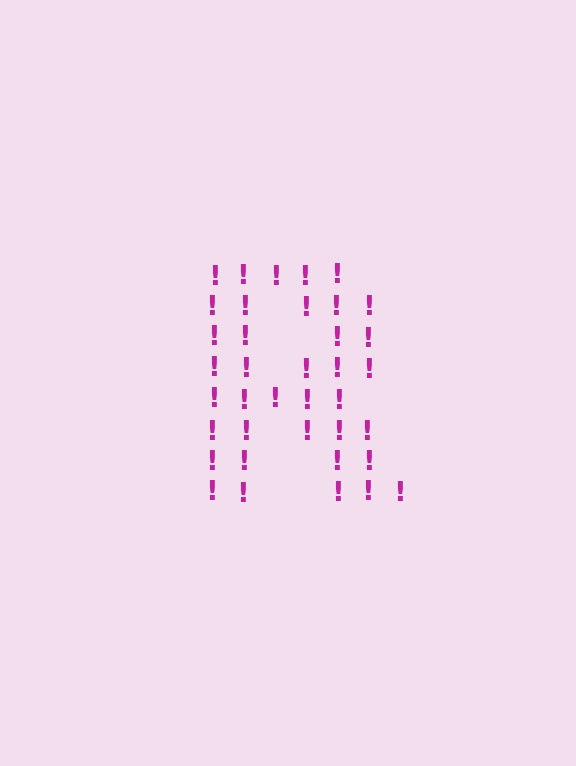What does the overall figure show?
The overall figure shows the letter R.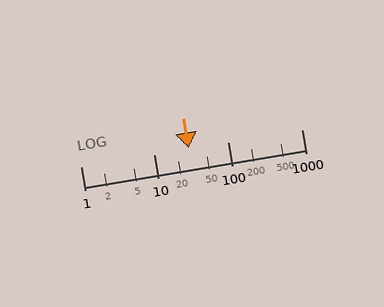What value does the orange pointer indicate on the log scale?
The pointer indicates approximately 29.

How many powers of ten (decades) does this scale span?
The scale spans 3 decades, from 1 to 1000.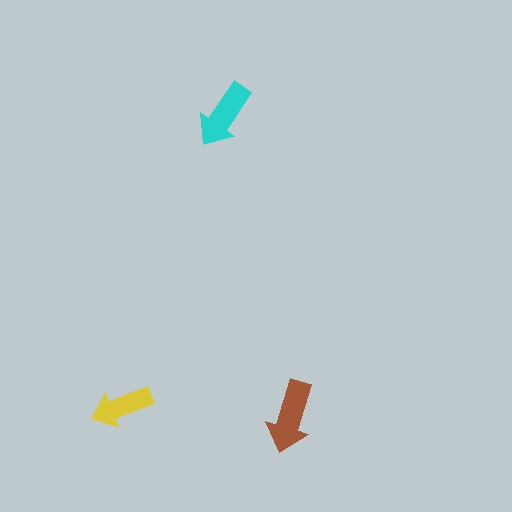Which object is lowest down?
The brown arrow is bottommost.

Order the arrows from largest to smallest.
the brown one, the cyan one, the yellow one.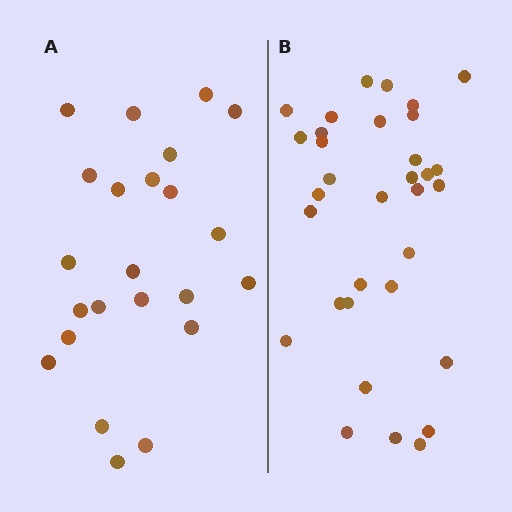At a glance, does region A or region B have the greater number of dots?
Region B (the right region) has more dots.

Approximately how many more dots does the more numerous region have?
Region B has roughly 10 or so more dots than region A.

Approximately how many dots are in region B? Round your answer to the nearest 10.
About 30 dots. (The exact count is 33, which rounds to 30.)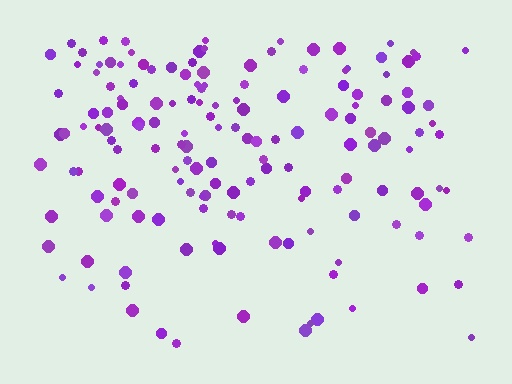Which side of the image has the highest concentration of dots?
The top.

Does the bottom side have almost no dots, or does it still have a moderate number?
Still a moderate number, just noticeably fewer than the top.